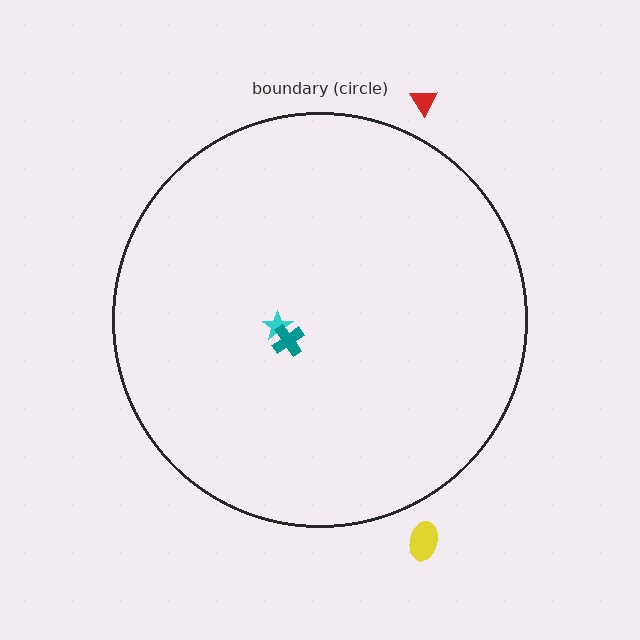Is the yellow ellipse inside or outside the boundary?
Outside.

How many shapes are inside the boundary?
2 inside, 2 outside.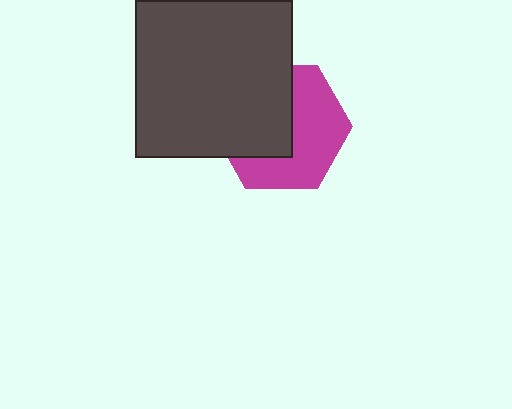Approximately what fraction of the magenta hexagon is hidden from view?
Roughly 47% of the magenta hexagon is hidden behind the dark gray square.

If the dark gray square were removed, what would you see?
You would see the complete magenta hexagon.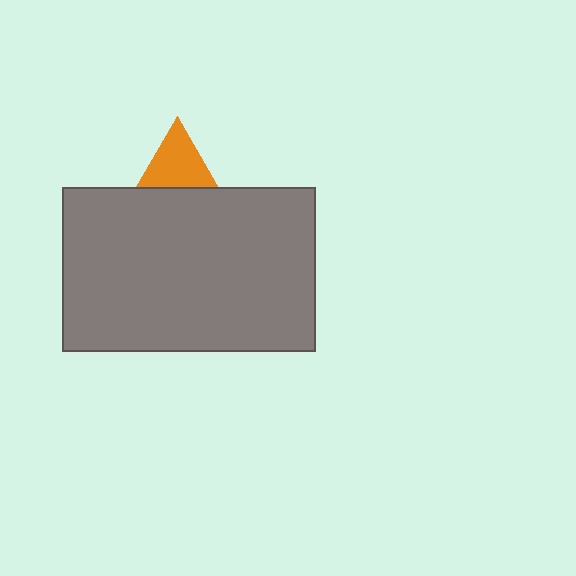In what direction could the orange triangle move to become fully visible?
The orange triangle could move up. That would shift it out from behind the gray rectangle entirely.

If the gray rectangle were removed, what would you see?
You would see the complete orange triangle.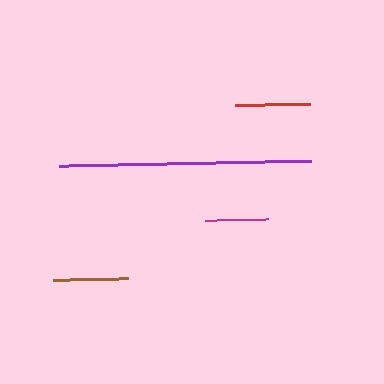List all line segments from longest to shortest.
From longest to shortest: purple, brown, red, magenta.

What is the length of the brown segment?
The brown segment is approximately 76 pixels long.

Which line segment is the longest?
The purple line is the longest at approximately 252 pixels.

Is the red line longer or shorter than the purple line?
The purple line is longer than the red line.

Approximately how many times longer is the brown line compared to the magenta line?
The brown line is approximately 1.2 times the length of the magenta line.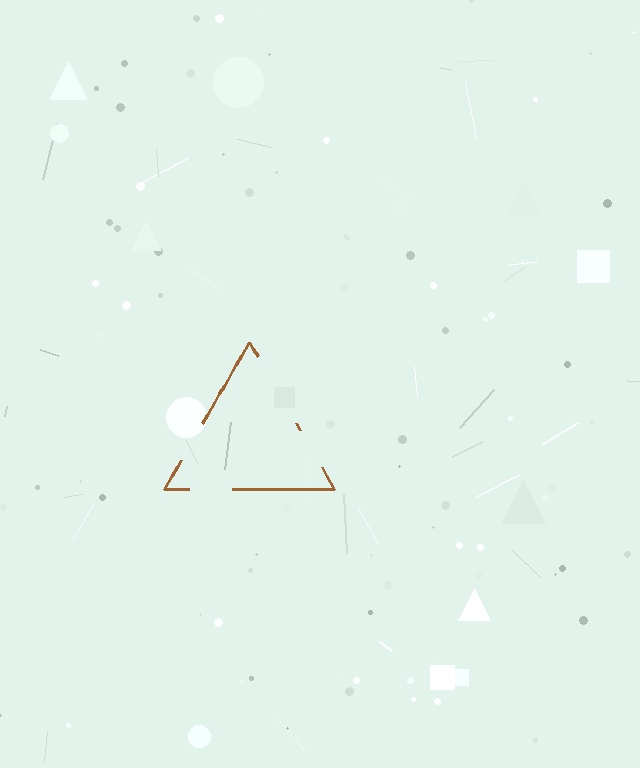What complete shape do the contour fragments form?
The contour fragments form a triangle.